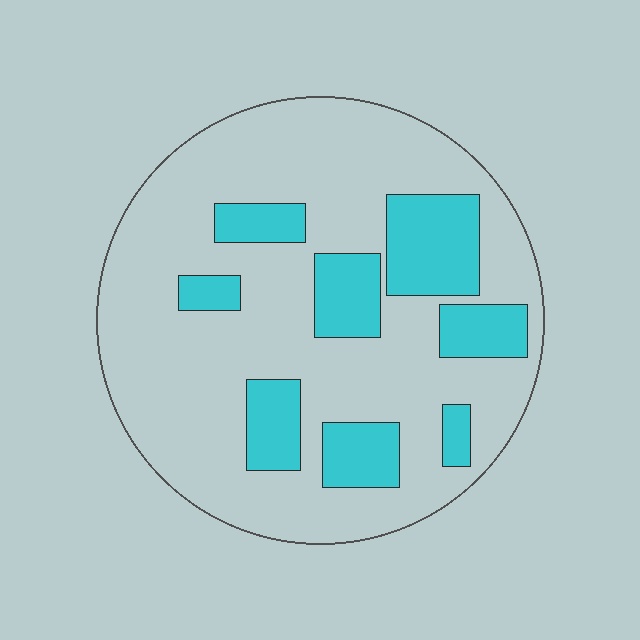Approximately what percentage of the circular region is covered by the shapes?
Approximately 25%.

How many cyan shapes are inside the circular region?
8.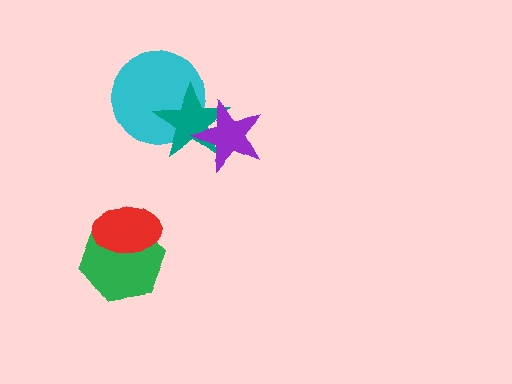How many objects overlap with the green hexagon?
1 object overlaps with the green hexagon.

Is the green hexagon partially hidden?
Yes, it is partially covered by another shape.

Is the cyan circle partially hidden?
Yes, it is partially covered by another shape.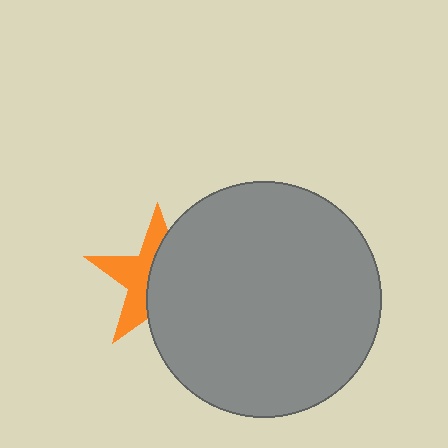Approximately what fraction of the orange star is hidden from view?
Roughly 55% of the orange star is hidden behind the gray circle.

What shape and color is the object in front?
The object in front is a gray circle.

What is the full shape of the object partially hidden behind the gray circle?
The partially hidden object is an orange star.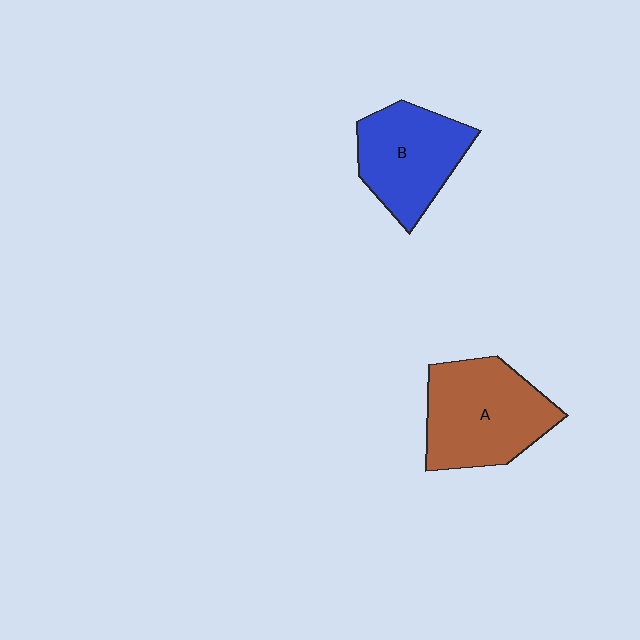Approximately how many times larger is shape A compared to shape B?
Approximately 1.2 times.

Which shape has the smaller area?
Shape B (blue).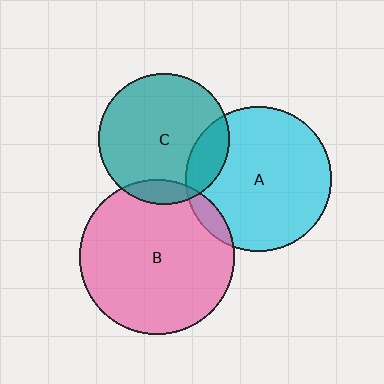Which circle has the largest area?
Circle B (pink).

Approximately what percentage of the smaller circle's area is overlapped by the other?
Approximately 15%.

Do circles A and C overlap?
Yes.